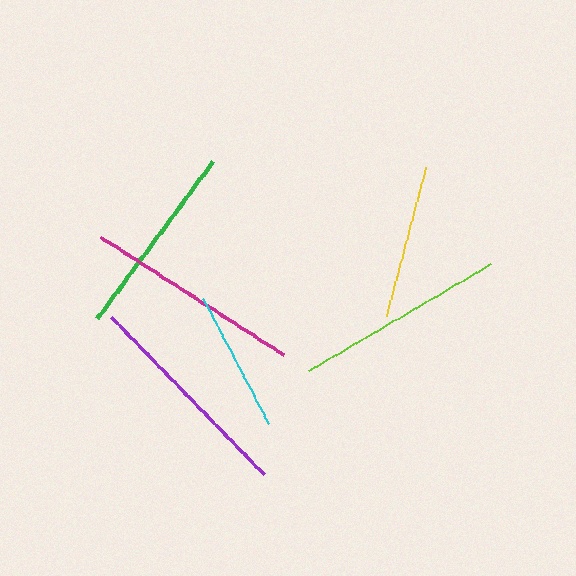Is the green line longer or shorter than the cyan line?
The green line is longer than the cyan line.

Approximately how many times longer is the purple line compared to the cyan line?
The purple line is approximately 1.5 times the length of the cyan line.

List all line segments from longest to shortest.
From longest to shortest: purple, magenta, lime, green, yellow, cyan.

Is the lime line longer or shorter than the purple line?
The purple line is longer than the lime line.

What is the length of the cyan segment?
The cyan segment is approximately 142 pixels long.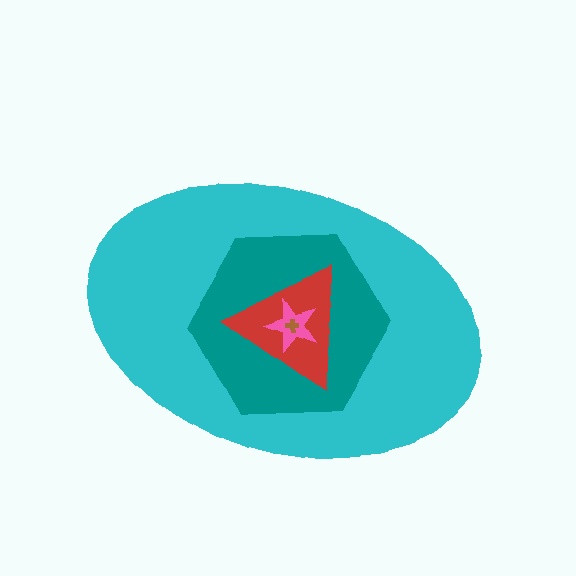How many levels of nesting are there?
5.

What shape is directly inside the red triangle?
The pink star.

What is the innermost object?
The brown cross.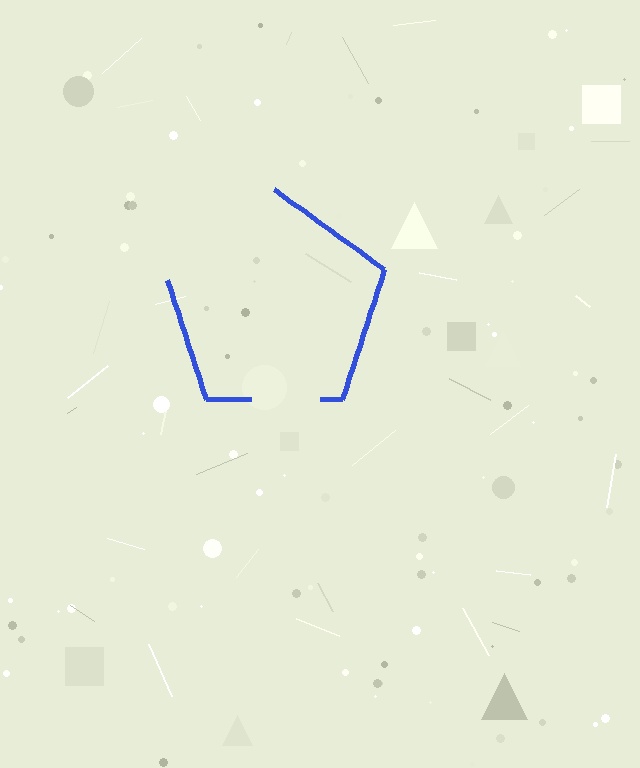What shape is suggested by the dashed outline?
The dashed outline suggests a pentagon.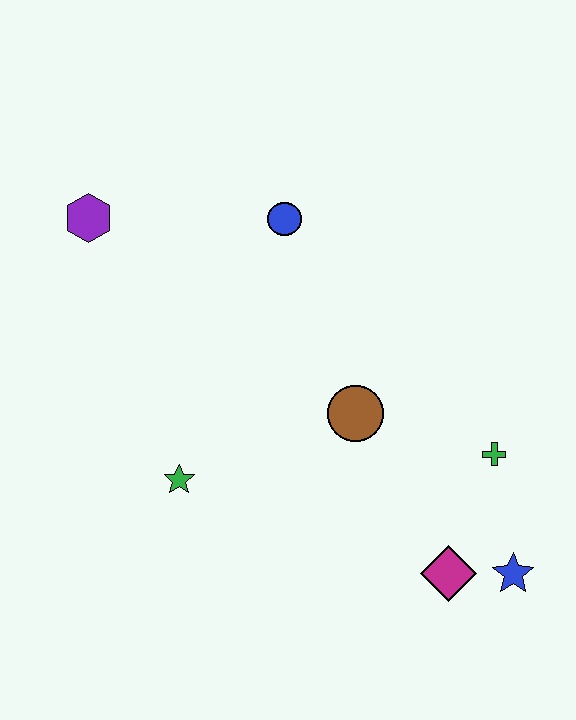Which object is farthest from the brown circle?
The purple hexagon is farthest from the brown circle.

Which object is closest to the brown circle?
The green cross is closest to the brown circle.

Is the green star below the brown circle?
Yes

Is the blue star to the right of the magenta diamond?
Yes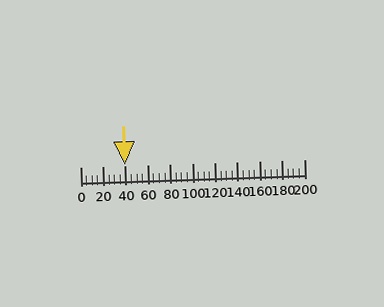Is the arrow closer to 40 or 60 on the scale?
The arrow is closer to 40.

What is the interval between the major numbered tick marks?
The major tick marks are spaced 20 units apart.